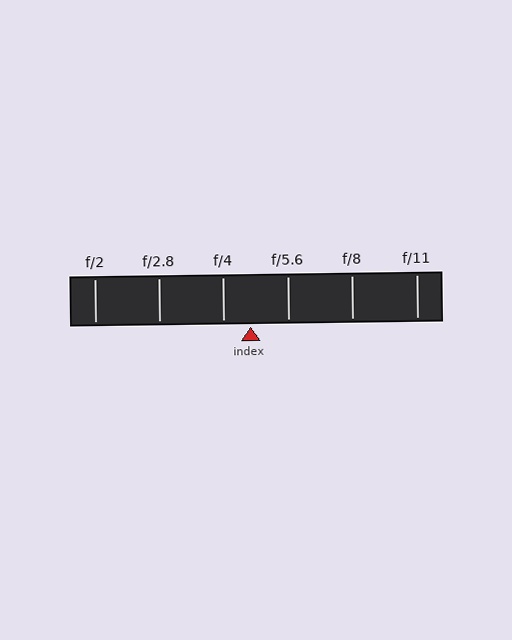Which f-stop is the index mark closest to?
The index mark is closest to f/4.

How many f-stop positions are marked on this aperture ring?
There are 6 f-stop positions marked.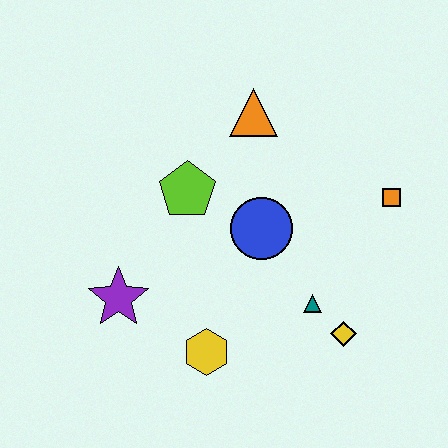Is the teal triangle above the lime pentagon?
No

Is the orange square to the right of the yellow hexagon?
Yes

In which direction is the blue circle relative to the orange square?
The blue circle is to the left of the orange square.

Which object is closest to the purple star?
The yellow hexagon is closest to the purple star.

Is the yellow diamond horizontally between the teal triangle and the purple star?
No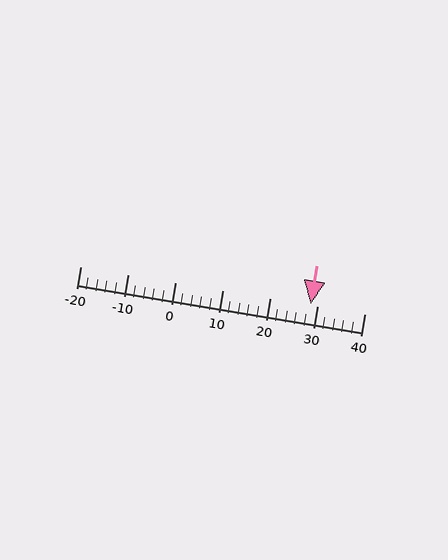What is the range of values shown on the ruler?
The ruler shows values from -20 to 40.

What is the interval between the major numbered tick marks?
The major tick marks are spaced 10 units apart.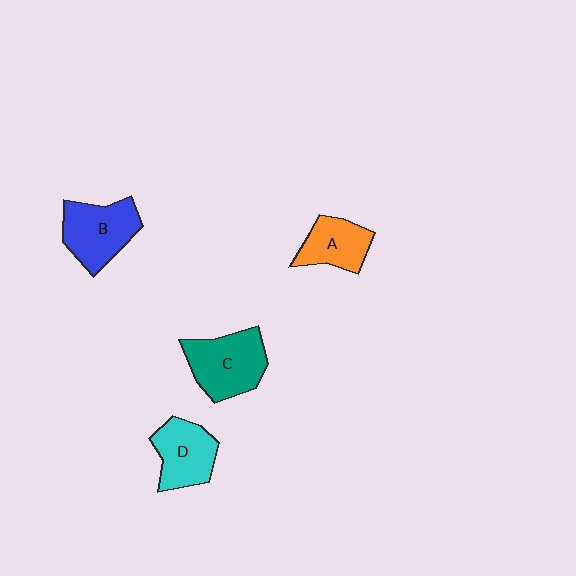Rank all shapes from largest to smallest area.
From largest to smallest: C (teal), B (blue), D (cyan), A (orange).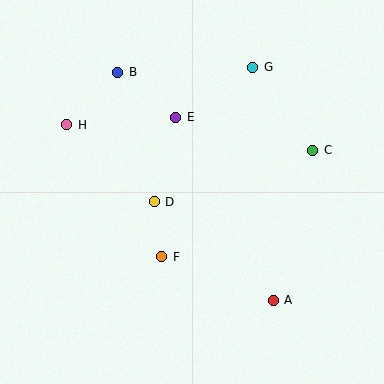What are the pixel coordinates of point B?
Point B is at (118, 72).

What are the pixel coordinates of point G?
Point G is at (253, 67).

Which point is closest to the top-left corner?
Point B is closest to the top-left corner.